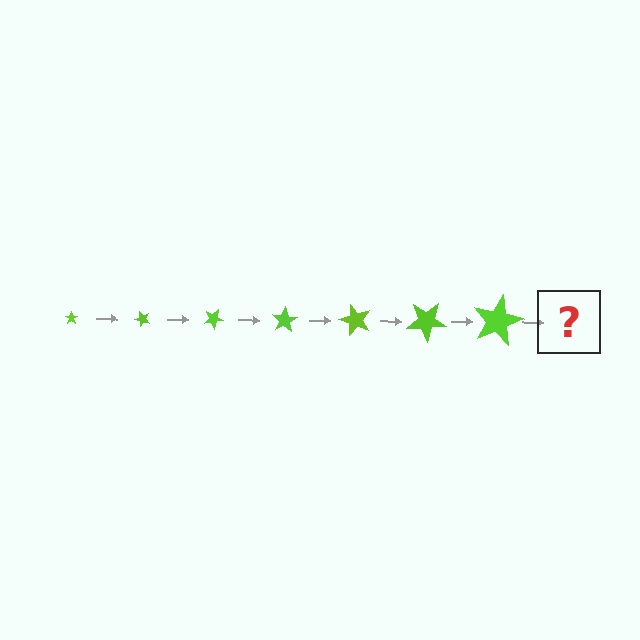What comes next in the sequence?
The next element should be a star, larger than the previous one and rotated 350 degrees from the start.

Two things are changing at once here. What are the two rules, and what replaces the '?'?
The two rules are that the star grows larger each step and it rotates 50 degrees each step. The '?' should be a star, larger than the previous one and rotated 350 degrees from the start.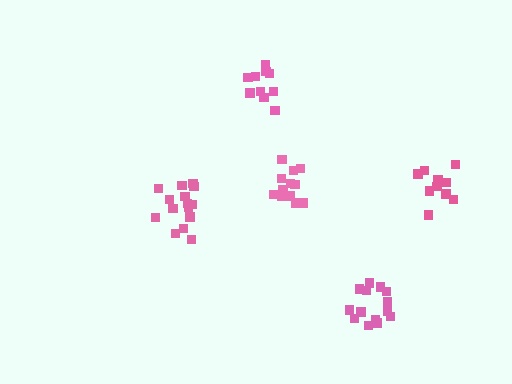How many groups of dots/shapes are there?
There are 5 groups.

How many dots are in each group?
Group 1: 12 dots, Group 2: 15 dots, Group 3: 15 dots, Group 4: 11 dots, Group 5: 10 dots (63 total).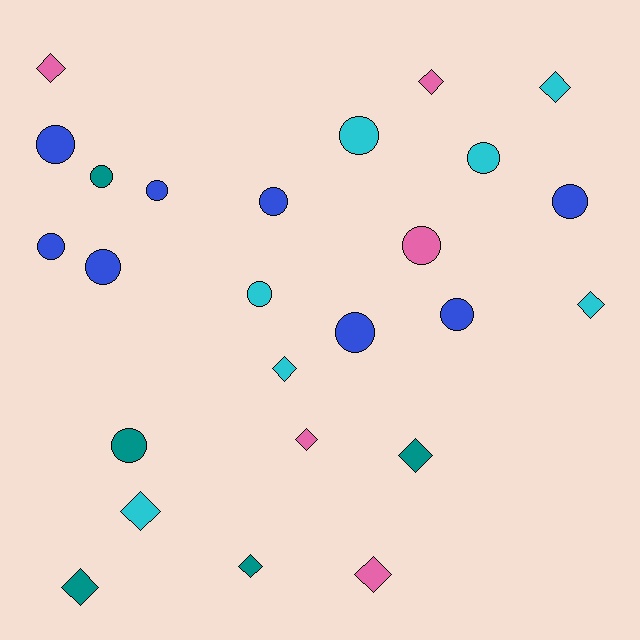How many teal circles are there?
There are 2 teal circles.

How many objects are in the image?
There are 25 objects.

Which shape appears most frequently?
Circle, with 14 objects.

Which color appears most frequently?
Blue, with 8 objects.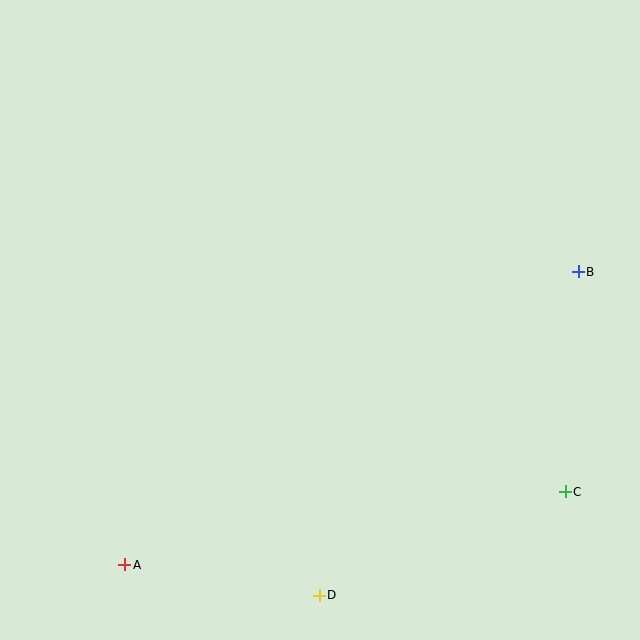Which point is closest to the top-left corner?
Point A is closest to the top-left corner.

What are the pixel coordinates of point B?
Point B is at (578, 272).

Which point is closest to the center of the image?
Point B at (578, 272) is closest to the center.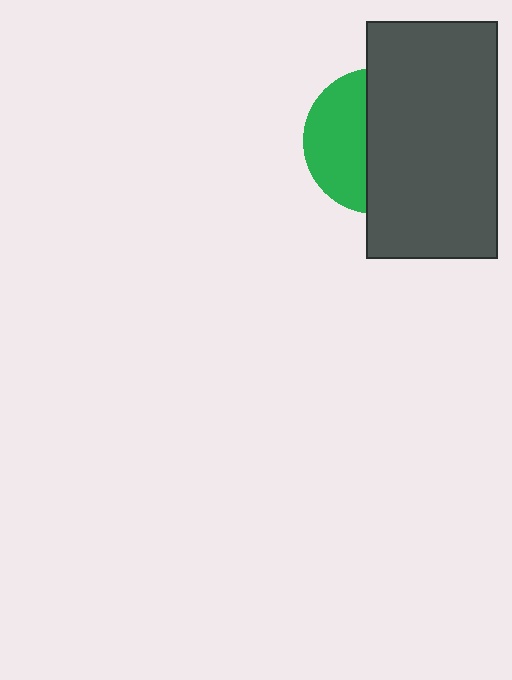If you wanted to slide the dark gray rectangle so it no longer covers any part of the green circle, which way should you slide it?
Slide it right — that is the most direct way to separate the two shapes.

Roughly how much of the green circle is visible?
A small part of it is visible (roughly 41%).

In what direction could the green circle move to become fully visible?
The green circle could move left. That would shift it out from behind the dark gray rectangle entirely.